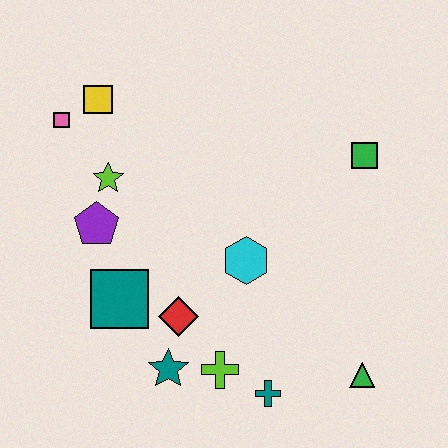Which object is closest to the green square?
The cyan hexagon is closest to the green square.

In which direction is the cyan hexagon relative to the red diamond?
The cyan hexagon is to the right of the red diamond.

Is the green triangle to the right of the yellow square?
Yes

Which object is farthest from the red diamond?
The green square is farthest from the red diamond.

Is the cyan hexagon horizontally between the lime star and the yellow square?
No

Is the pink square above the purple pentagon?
Yes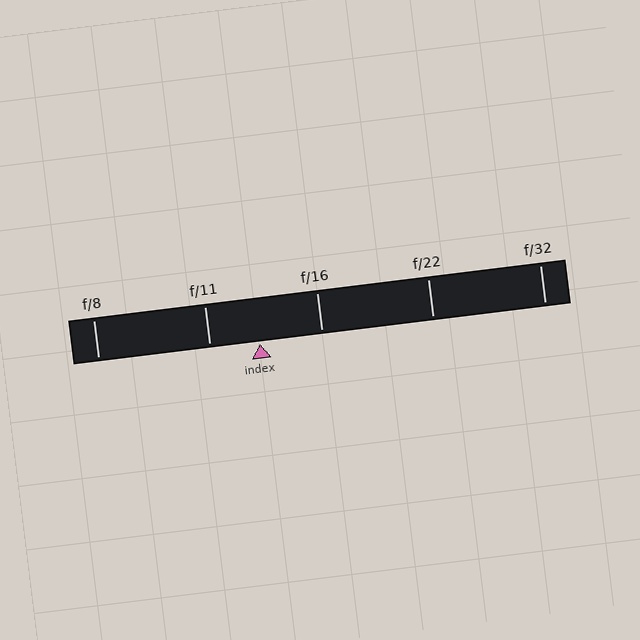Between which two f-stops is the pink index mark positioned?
The index mark is between f/11 and f/16.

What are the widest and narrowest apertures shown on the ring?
The widest aperture shown is f/8 and the narrowest is f/32.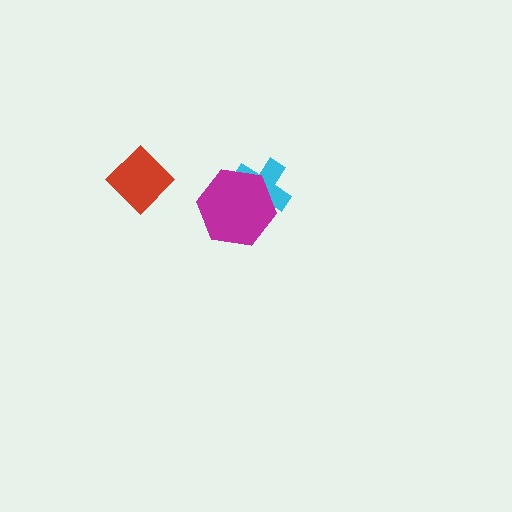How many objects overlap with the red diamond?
0 objects overlap with the red diamond.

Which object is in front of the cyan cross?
The magenta hexagon is in front of the cyan cross.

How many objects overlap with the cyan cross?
1 object overlaps with the cyan cross.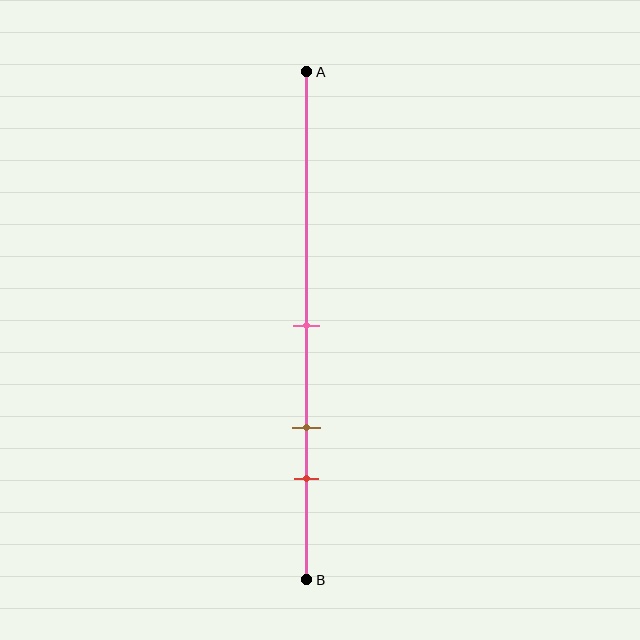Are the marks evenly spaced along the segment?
Yes, the marks are approximately evenly spaced.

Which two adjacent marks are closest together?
The brown and red marks are the closest adjacent pair.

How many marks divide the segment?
There are 3 marks dividing the segment.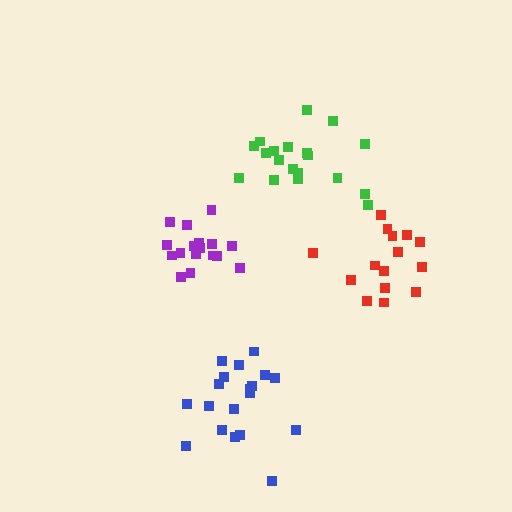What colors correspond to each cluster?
The clusters are colored: green, purple, red, blue.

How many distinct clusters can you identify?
There are 4 distinct clusters.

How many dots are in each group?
Group 1: 19 dots, Group 2: 17 dots, Group 3: 15 dots, Group 4: 19 dots (70 total).